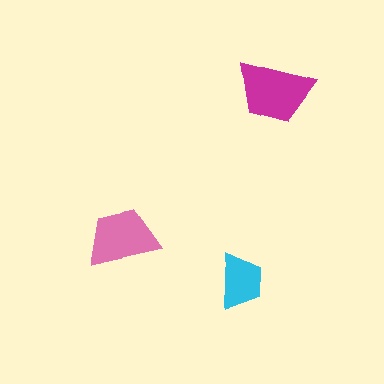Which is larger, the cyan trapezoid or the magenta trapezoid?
The magenta one.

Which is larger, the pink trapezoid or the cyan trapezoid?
The pink one.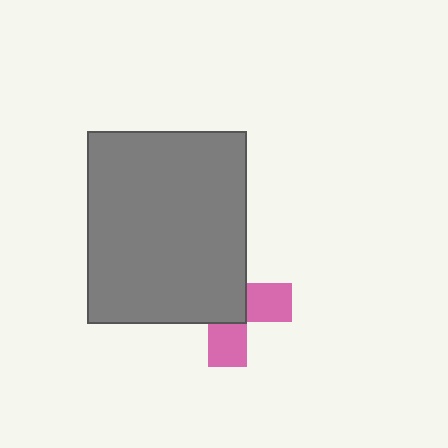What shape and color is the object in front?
The object in front is a gray rectangle.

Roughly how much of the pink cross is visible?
A small part of it is visible (roughly 41%).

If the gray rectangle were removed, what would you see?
You would see the complete pink cross.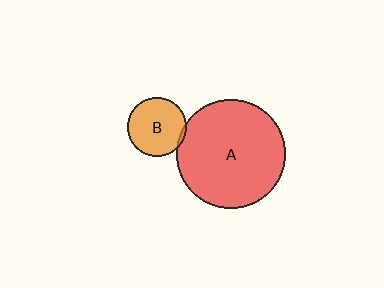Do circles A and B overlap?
Yes.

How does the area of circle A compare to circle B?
Approximately 3.3 times.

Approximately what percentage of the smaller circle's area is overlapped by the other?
Approximately 5%.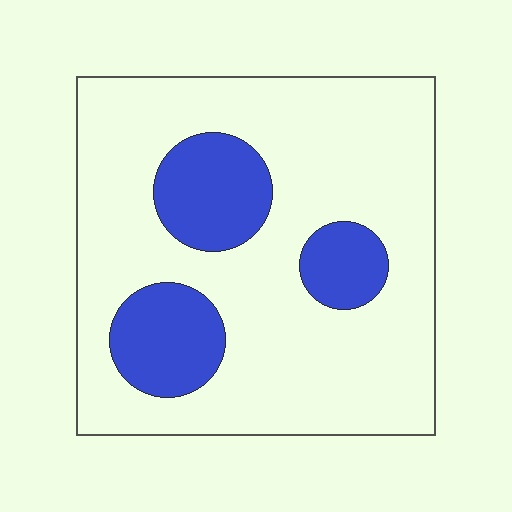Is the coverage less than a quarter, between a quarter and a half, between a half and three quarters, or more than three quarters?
Less than a quarter.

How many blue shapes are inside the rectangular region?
3.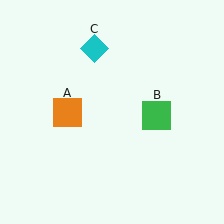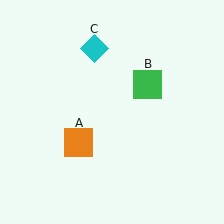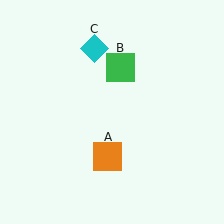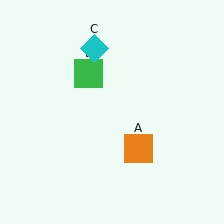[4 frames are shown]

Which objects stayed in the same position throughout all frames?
Cyan diamond (object C) remained stationary.